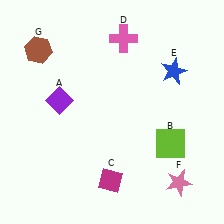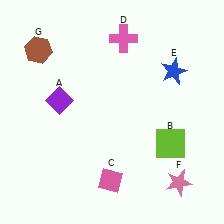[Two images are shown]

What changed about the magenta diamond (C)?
In Image 1, C is magenta. In Image 2, it changed to pink.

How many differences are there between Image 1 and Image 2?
There is 1 difference between the two images.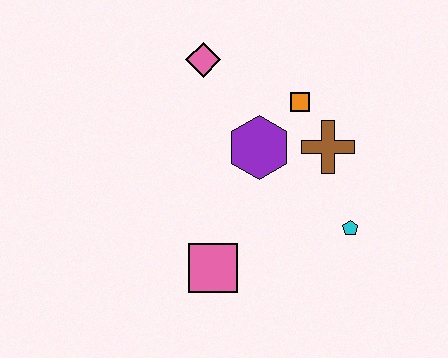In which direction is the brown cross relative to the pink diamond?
The brown cross is to the right of the pink diamond.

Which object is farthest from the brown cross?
The pink square is farthest from the brown cross.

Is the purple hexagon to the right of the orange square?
No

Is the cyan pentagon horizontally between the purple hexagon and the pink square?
No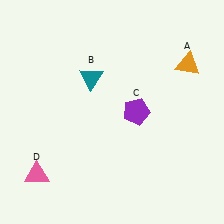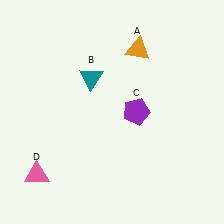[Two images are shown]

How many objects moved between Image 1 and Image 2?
1 object moved between the two images.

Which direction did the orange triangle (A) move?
The orange triangle (A) moved left.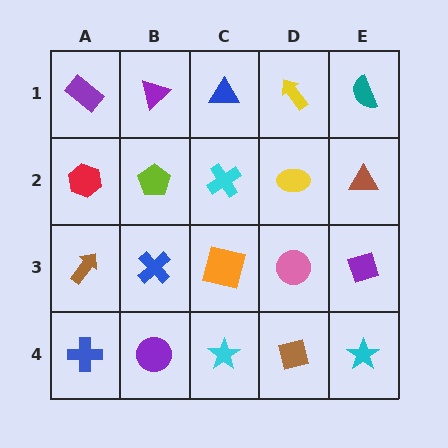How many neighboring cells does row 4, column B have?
3.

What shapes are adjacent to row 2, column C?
A blue triangle (row 1, column C), an orange square (row 3, column C), a lime pentagon (row 2, column B), a yellow ellipse (row 2, column D).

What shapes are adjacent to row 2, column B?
A purple triangle (row 1, column B), a blue cross (row 3, column B), a red hexagon (row 2, column A), a cyan cross (row 2, column C).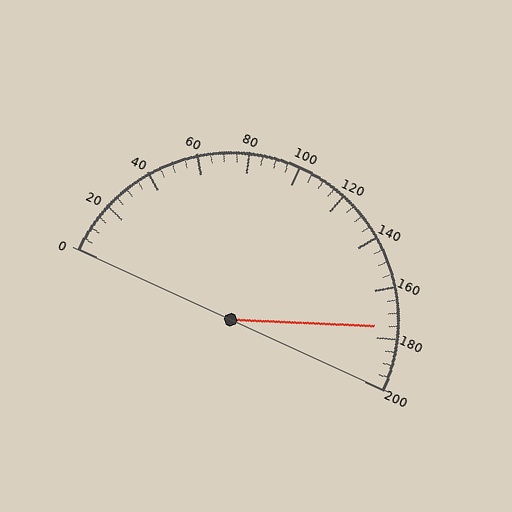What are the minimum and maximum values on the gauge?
The gauge ranges from 0 to 200.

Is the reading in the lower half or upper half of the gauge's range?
The reading is in the upper half of the range (0 to 200).